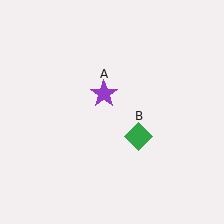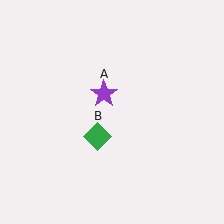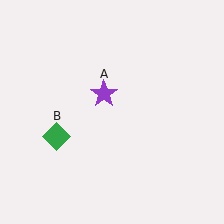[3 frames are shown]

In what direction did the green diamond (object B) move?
The green diamond (object B) moved left.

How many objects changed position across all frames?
1 object changed position: green diamond (object B).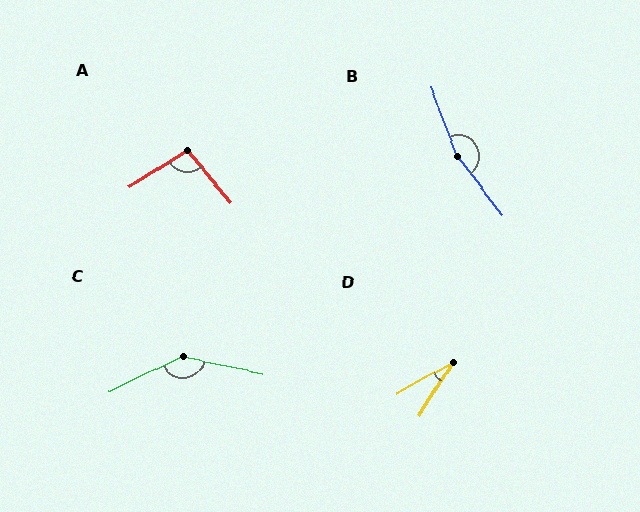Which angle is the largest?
B, at approximately 163 degrees.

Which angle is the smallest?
D, at approximately 28 degrees.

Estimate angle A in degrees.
Approximately 98 degrees.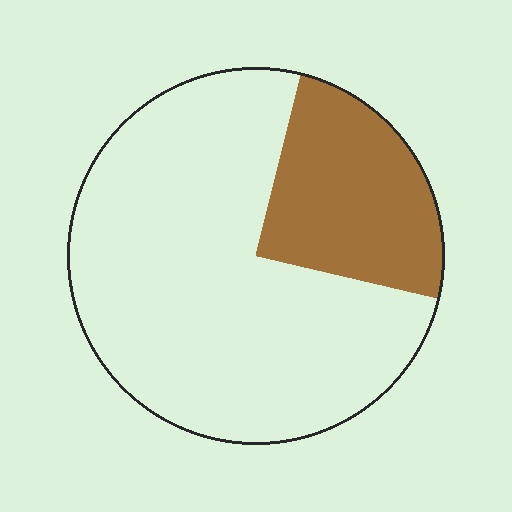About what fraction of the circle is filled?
About one quarter (1/4).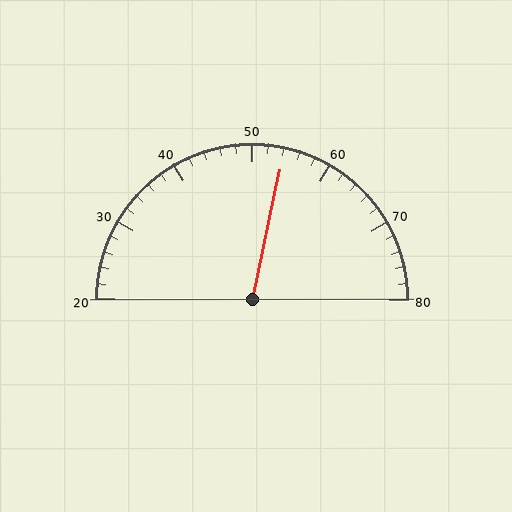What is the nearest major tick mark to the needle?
The nearest major tick mark is 50.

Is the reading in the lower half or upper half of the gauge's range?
The reading is in the upper half of the range (20 to 80).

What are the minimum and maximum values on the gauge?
The gauge ranges from 20 to 80.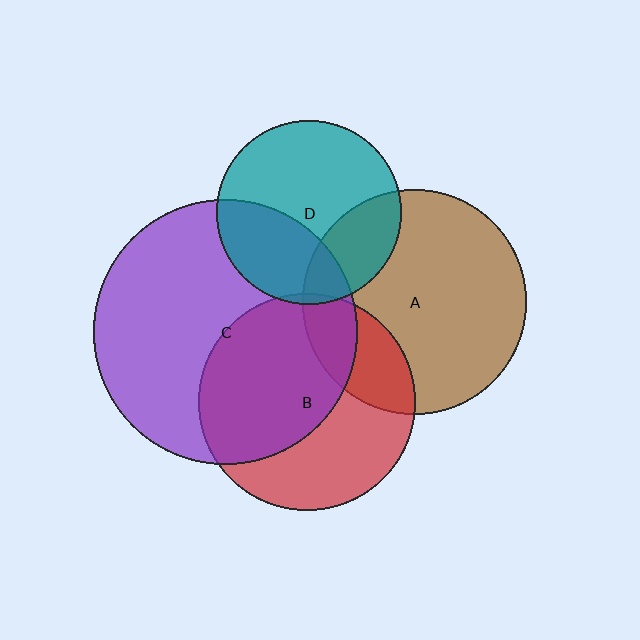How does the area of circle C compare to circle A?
Approximately 1.4 times.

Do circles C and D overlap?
Yes.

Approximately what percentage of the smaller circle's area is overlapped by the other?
Approximately 35%.